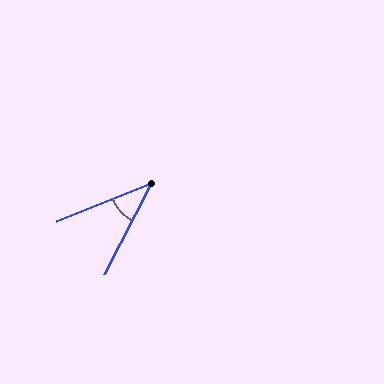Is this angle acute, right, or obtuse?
It is acute.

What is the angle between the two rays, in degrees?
Approximately 41 degrees.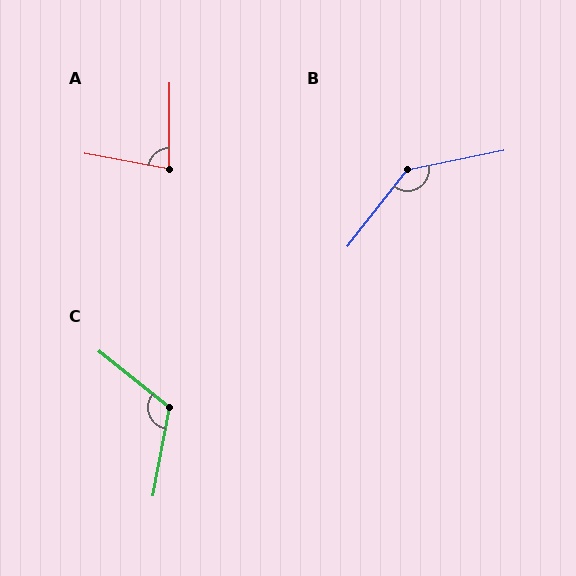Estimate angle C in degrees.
Approximately 119 degrees.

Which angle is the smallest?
A, at approximately 80 degrees.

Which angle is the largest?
B, at approximately 140 degrees.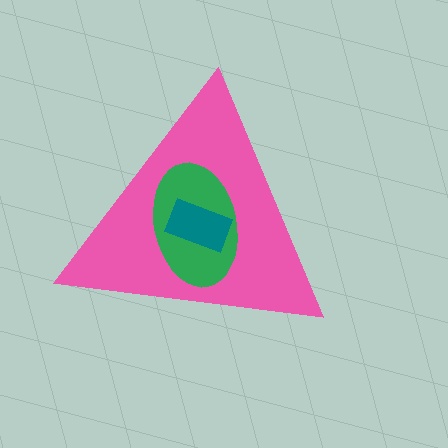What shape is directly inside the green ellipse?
The teal rectangle.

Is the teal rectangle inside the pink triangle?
Yes.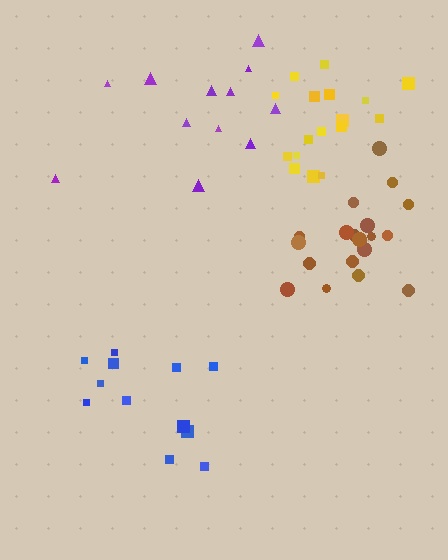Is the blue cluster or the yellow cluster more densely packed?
Yellow.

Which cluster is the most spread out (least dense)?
Purple.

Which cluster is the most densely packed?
Brown.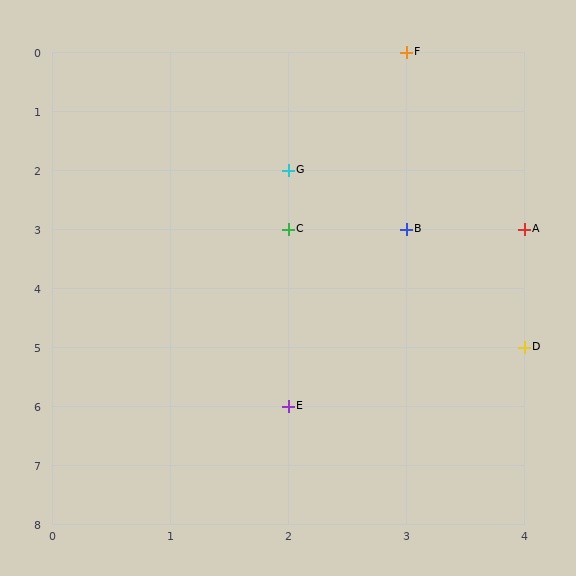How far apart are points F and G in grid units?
Points F and G are 1 column and 2 rows apart (about 2.2 grid units diagonally).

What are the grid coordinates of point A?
Point A is at grid coordinates (4, 3).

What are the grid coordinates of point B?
Point B is at grid coordinates (3, 3).